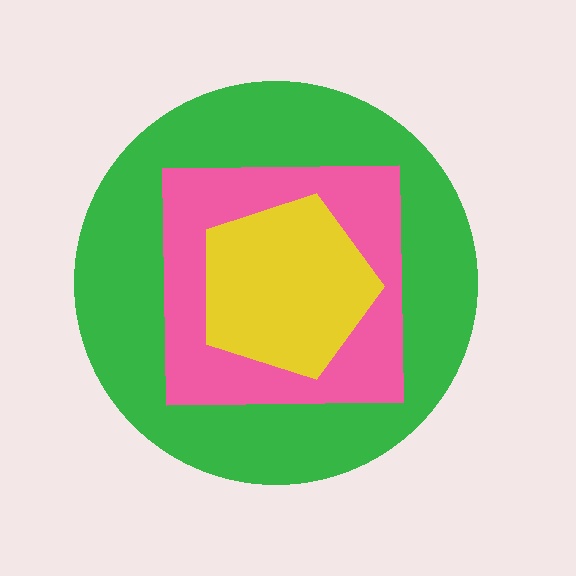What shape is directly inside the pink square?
The yellow pentagon.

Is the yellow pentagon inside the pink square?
Yes.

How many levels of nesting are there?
3.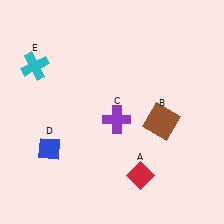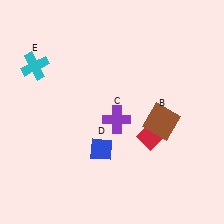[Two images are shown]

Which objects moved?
The objects that moved are: the red diamond (A), the blue diamond (D).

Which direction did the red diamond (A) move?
The red diamond (A) moved up.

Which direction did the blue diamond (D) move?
The blue diamond (D) moved right.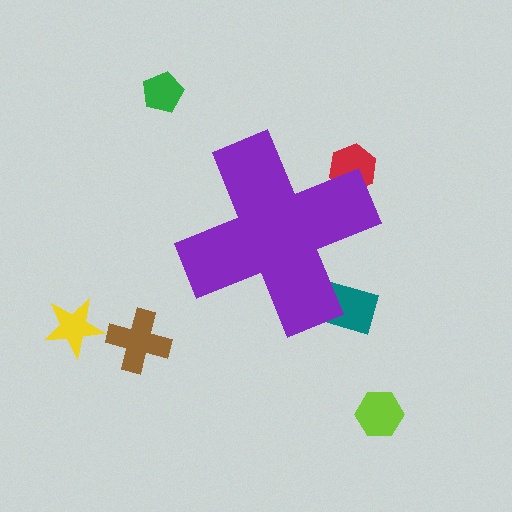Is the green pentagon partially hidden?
No, the green pentagon is fully visible.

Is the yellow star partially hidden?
No, the yellow star is fully visible.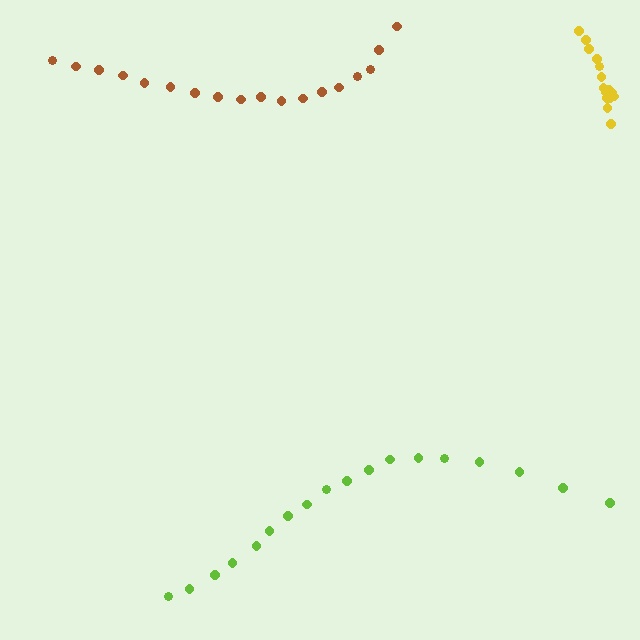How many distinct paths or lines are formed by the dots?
There are 3 distinct paths.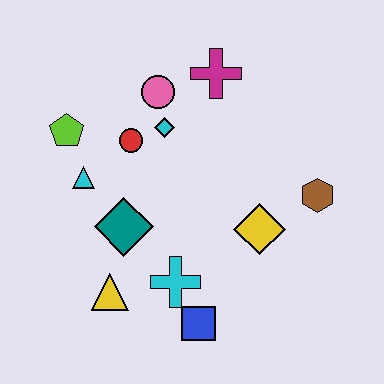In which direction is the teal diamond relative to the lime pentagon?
The teal diamond is below the lime pentagon.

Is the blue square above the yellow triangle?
No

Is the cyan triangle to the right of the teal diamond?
No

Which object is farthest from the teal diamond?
The brown hexagon is farthest from the teal diamond.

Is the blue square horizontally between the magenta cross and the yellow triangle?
Yes